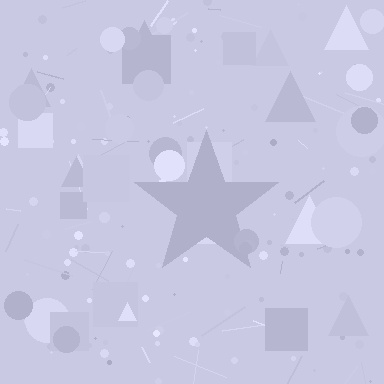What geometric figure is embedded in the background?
A star is embedded in the background.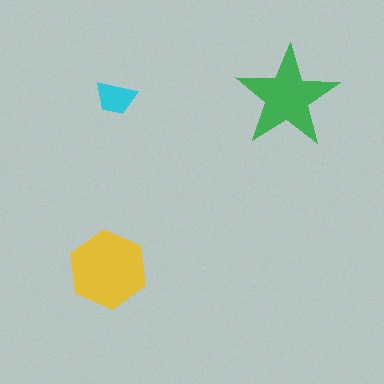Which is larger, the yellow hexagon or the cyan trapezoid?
The yellow hexagon.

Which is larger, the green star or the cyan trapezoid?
The green star.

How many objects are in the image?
There are 3 objects in the image.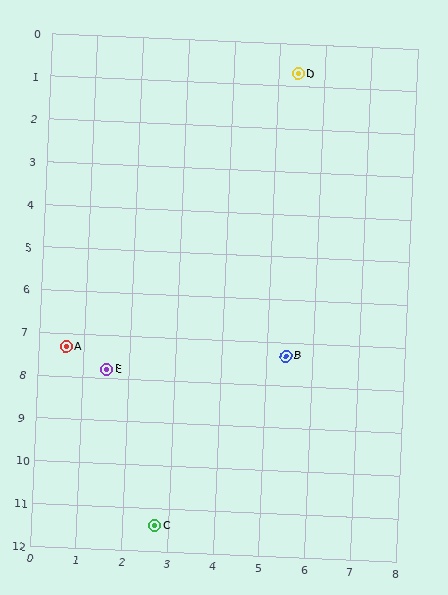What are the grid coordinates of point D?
Point D is at approximately (5.4, 0.7).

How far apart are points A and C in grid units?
Points A and C are about 4.6 grid units apart.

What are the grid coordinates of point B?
Point B is at approximately (5.4, 7.3).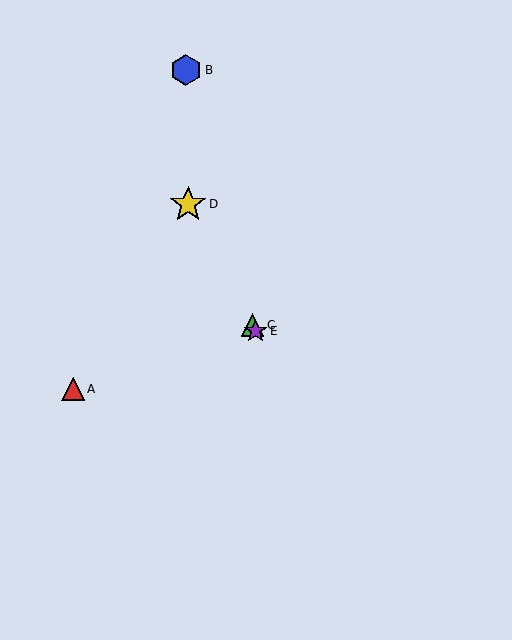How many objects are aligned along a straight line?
3 objects (C, D, E) are aligned along a straight line.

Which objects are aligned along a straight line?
Objects C, D, E are aligned along a straight line.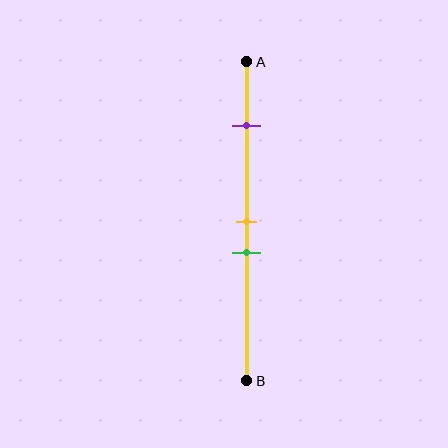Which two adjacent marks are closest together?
The yellow and green marks are the closest adjacent pair.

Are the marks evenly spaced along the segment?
No, the marks are not evenly spaced.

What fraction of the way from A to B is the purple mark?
The purple mark is approximately 20% (0.2) of the way from A to B.